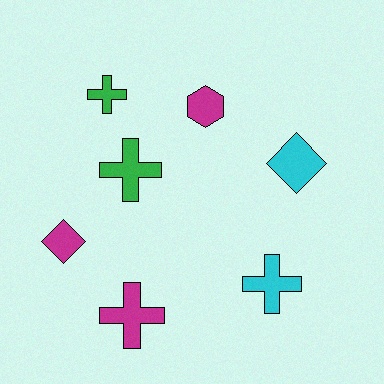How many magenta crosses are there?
There is 1 magenta cross.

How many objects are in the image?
There are 7 objects.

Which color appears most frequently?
Magenta, with 3 objects.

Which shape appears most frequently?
Cross, with 4 objects.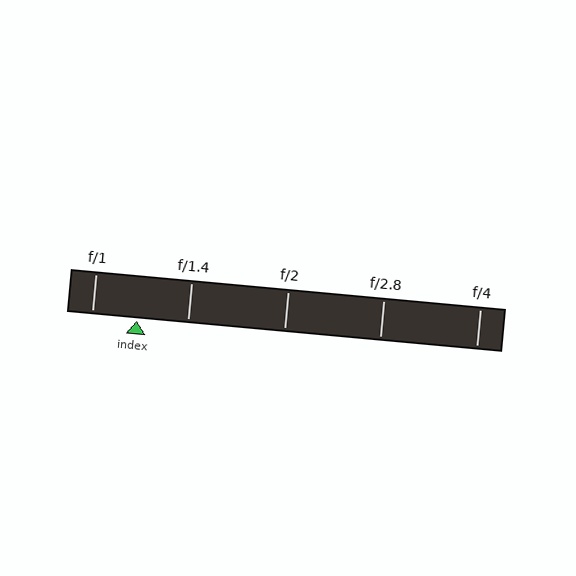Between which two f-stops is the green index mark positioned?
The index mark is between f/1 and f/1.4.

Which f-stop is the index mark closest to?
The index mark is closest to f/1.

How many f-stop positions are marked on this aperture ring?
There are 5 f-stop positions marked.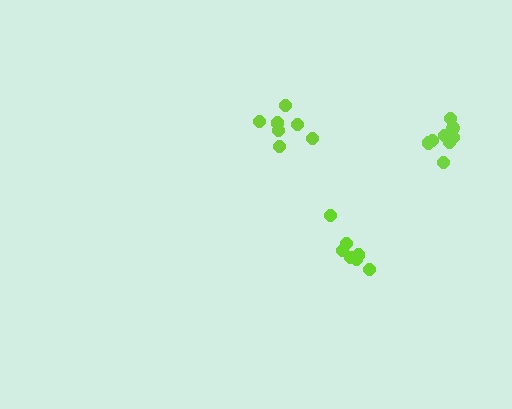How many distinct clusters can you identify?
There are 3 distinct clusters.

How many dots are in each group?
Group 1: 7 dots, Group 2: 7 dots, Group 3: 8 dots (22 total).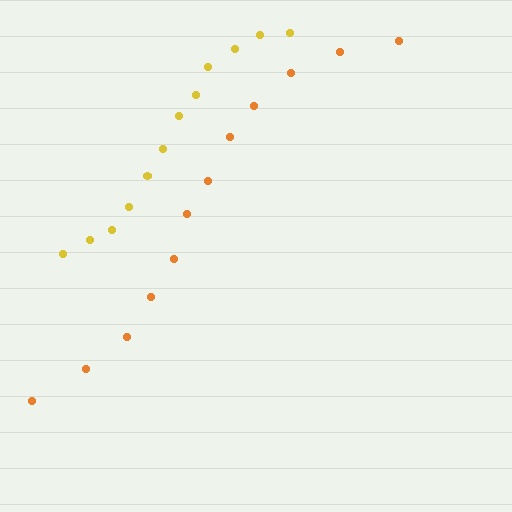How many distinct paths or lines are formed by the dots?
There are 2 distinct paths.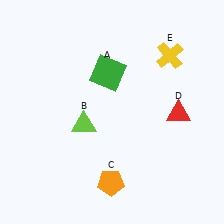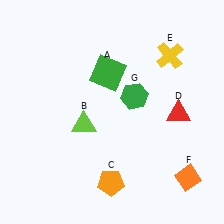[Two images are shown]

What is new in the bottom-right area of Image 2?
An orange diamond (F) was added in the bottom-right area of Image 2.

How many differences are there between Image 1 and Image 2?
There are 2 differences between the two images.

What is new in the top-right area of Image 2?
A green hexagon (G) was added in the top-right area of Image 2.